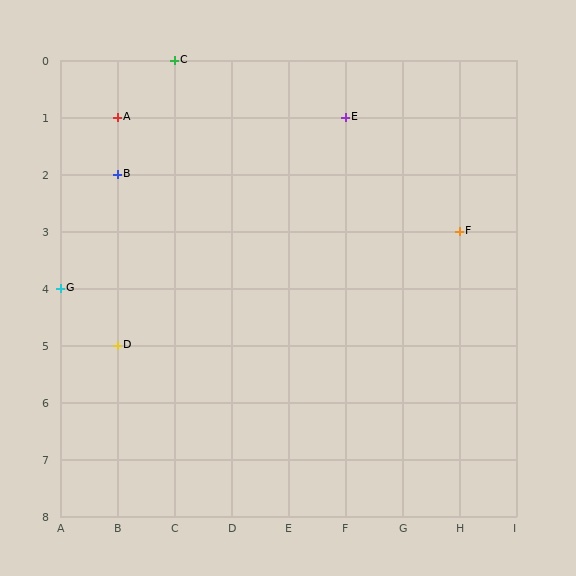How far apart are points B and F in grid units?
Points B and F are 6 columns and 1 row apart (about 6.1 grid units diagonally).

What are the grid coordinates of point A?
Point A is at grid coordinates (B, 1).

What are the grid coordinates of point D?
Point D is at grid coordinates (B, 5).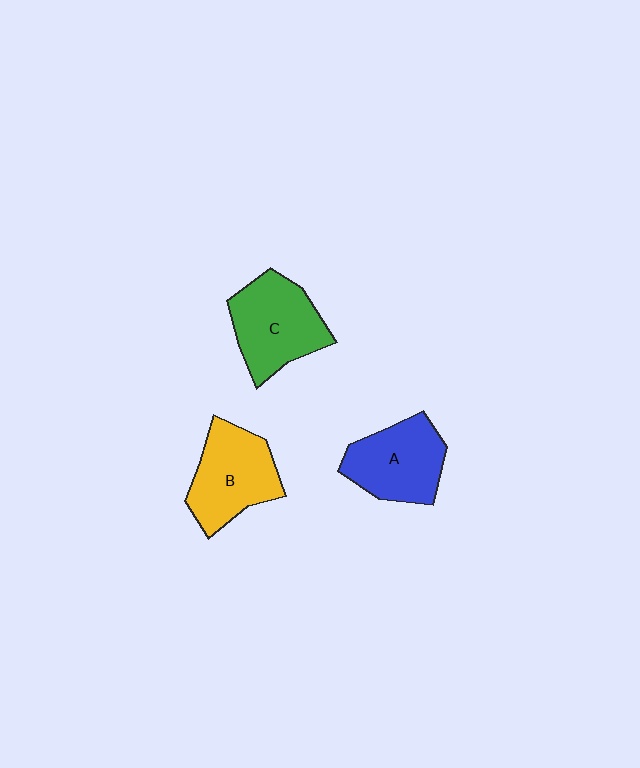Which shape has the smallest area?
Shape A (blue).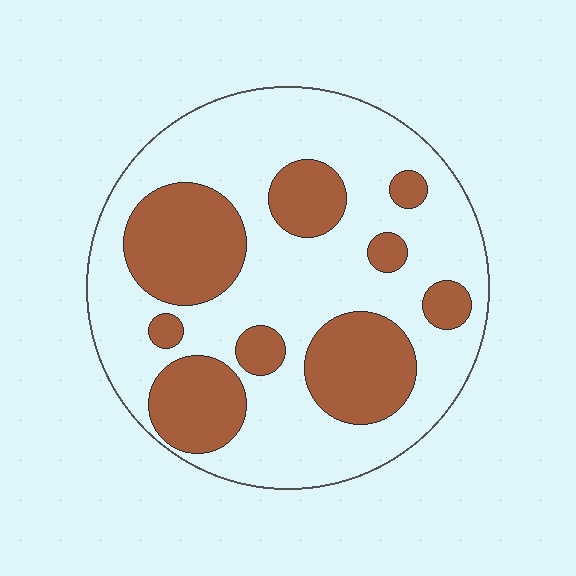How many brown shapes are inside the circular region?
9.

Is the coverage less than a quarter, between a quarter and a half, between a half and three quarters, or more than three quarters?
Between a quarter and a half.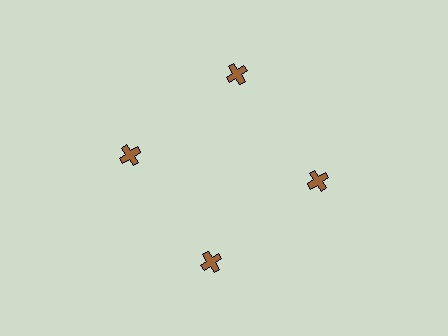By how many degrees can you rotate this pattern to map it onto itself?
The pattern maps onto itself every 90 degrees of rotation.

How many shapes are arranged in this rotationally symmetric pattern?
There are 4 shapes, arranged in 4 groups of 1.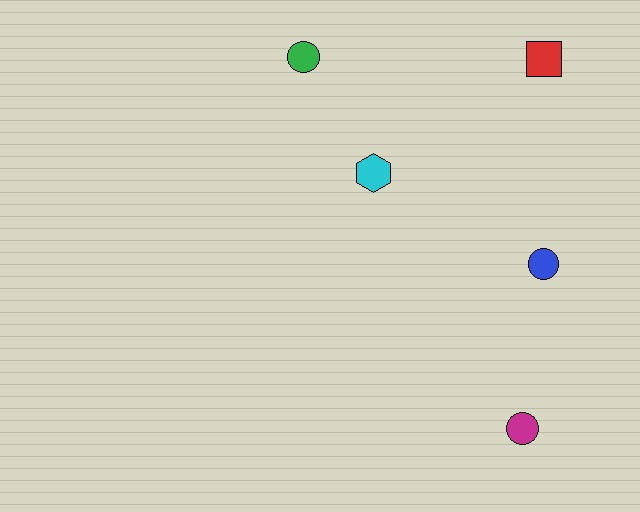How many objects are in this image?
There are 5 objects.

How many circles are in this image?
There are 3 circles.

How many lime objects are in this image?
There are no lime objects.